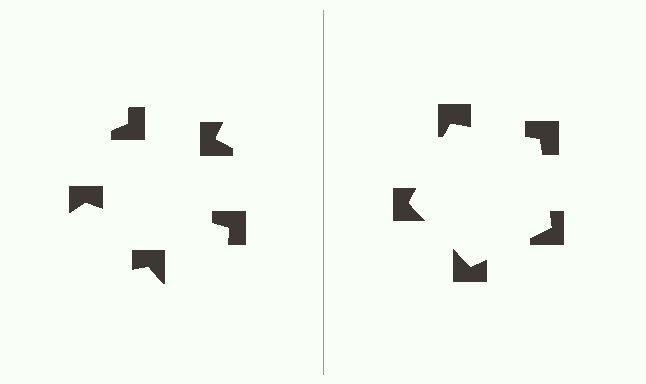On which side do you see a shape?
An illusory pentagon appears on the right side. On the left side the wedge cuts are rotated, so no coherent shape forms.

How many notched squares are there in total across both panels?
10 — 5 on each side.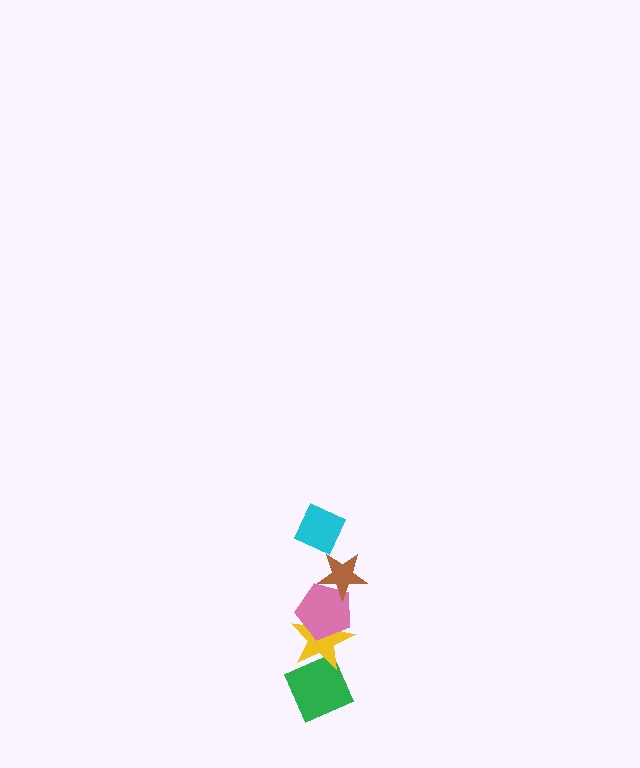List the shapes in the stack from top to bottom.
From top to bottom: the cyan diamond, the brown star, the pink pentagon, the yellow star, the green diamond.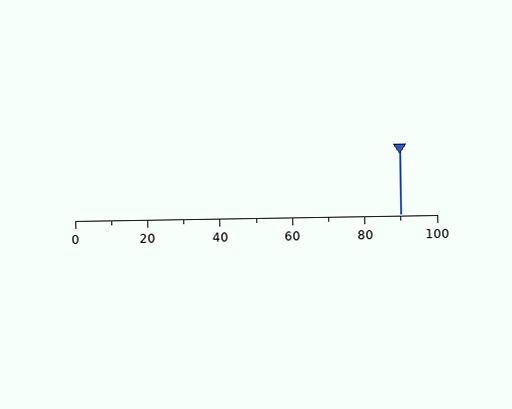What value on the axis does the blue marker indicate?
The marker indicates approximately 90.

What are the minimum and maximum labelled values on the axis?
The axis runs from 0 to 100.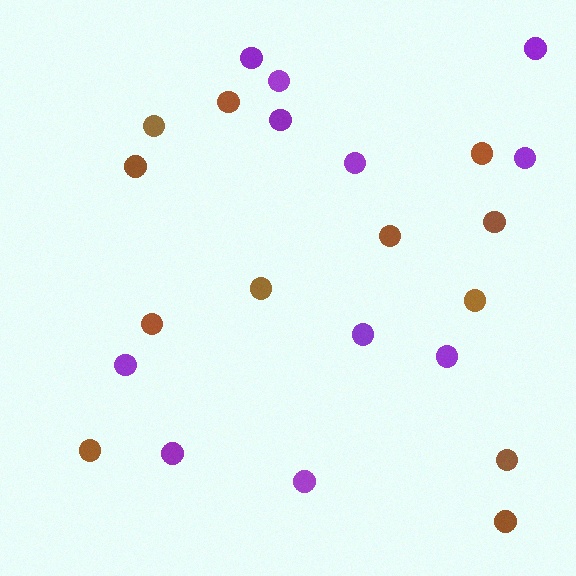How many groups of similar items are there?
There are 2 groups: one group of purple circles (11) and one group of brown circles (12).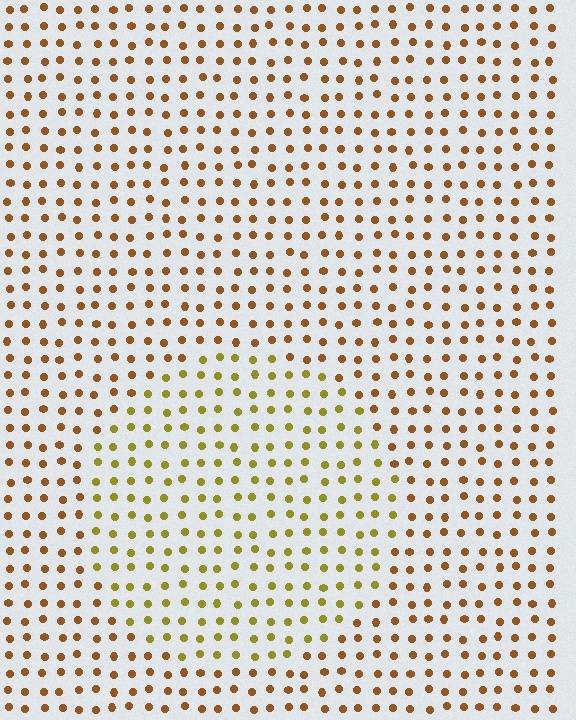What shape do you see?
I see a circle.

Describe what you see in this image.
The image is filled with small brown elements in a uniform arrangement. A circle-shaped region is visible where the elements are tinted to a slightly different hue, forming a subtle color boundary.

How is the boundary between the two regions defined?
The boundary is defined purely by a slight shift in hue (about 32 degrees). Spacing, size, and orientation are identical on both sides.